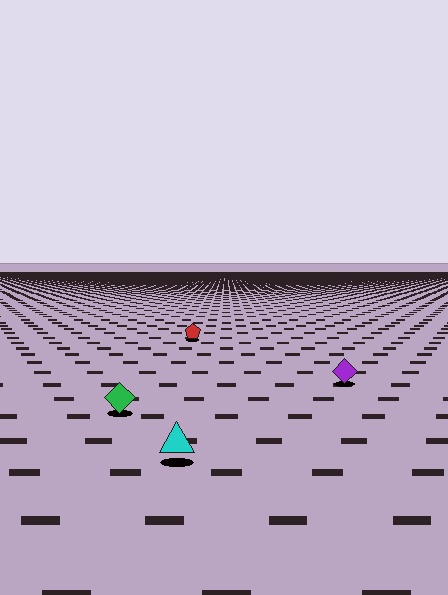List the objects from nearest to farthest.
From nearest to farthest: the cyan triangle, the green diamond, the purple diamond, the red pentagon.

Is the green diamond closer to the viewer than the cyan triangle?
No. The cyan triangle is closer — you can tell from the texture gradient: the ground texture is coarser near it.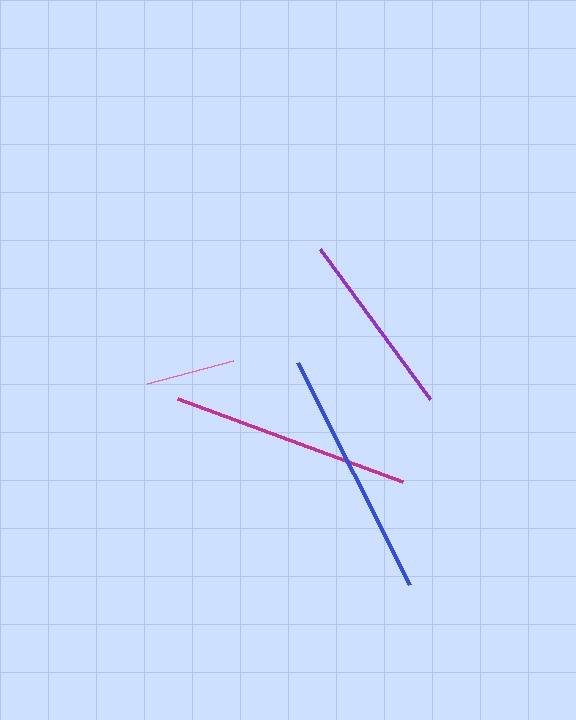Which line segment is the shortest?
The pink line is the shortest at approximately 89 pixels.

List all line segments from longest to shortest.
From longest to shortest: blue, magenta, purple, pink.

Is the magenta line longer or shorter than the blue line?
The blue line is longer than the magenta line.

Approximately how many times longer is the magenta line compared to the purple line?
The magenta line is approximately 1.3 times the length of the purple line.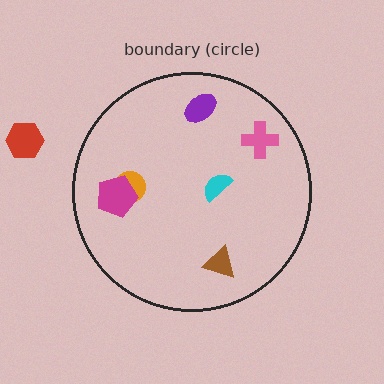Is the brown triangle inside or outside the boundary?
Inside.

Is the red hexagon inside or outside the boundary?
Outside.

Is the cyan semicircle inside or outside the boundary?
Inside.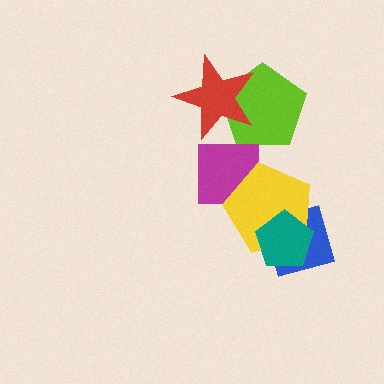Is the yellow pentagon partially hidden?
Yes, it is partially covered by another shape.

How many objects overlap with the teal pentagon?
2 objects overlap with the teal pentagon.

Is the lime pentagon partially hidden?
Yes, it is partially covered by another shape.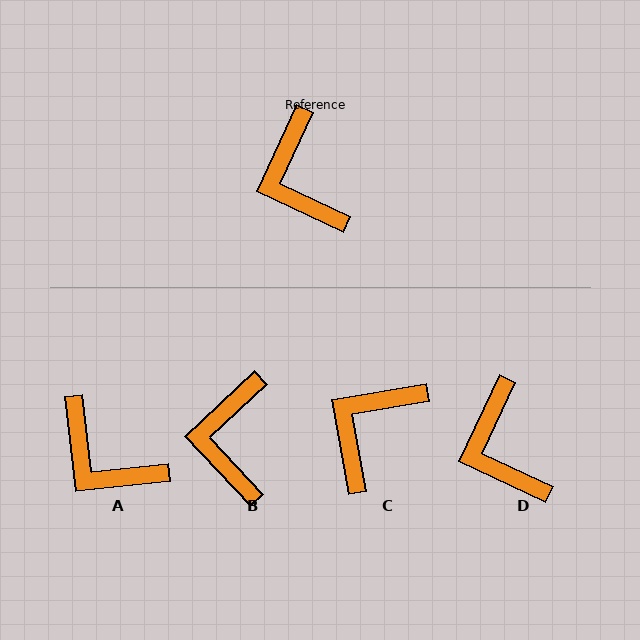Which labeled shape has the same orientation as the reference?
D.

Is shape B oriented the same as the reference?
No, it is off by about 22 degrees.